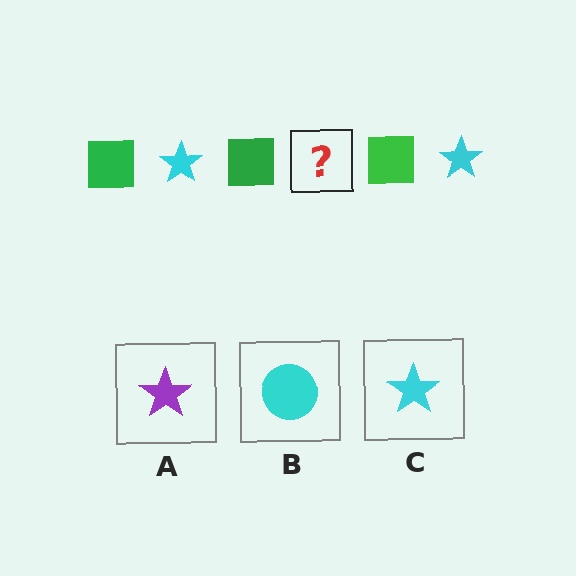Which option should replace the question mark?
Option C.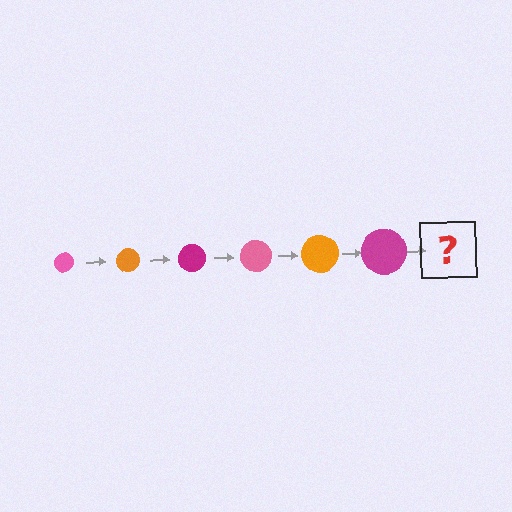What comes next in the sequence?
The next element should be a pink circle, larger than the previous one.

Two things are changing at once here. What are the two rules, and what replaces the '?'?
The two rules are that the circle grows larger each step and the color cycles through pink, orange, and magenta. The '?' should be a pink circle, larger than the previous one.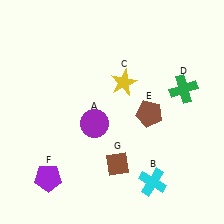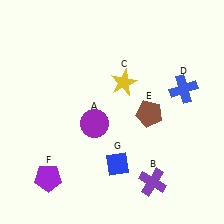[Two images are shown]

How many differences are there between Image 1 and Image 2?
There are 3 differences between the two images.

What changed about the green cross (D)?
In Image 1, D is green. In Image 2, it changed to blue.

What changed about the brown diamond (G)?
In Image 1, G is brown. In Image 2, it changed to blue.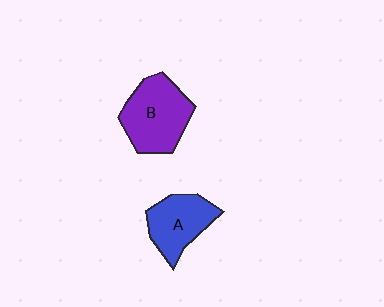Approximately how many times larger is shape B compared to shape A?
Approximately 1.3 times.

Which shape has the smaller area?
Shape A (blue).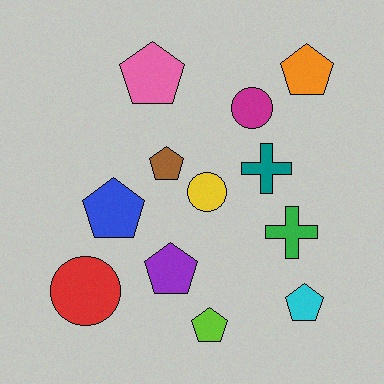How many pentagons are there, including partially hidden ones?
There are 7 pentagons.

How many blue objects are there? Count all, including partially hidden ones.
There is 1 blue object.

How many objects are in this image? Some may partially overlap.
There are 12 objects.